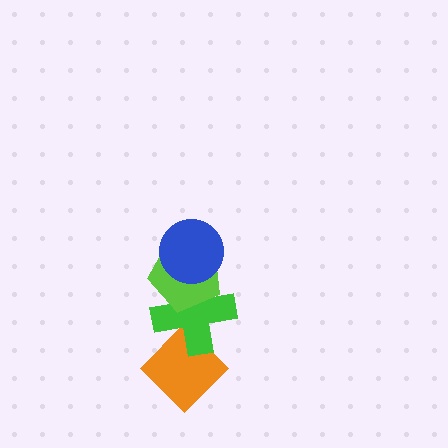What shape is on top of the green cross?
The lime pentagon is on top of the green cross.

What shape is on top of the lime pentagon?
The blue circle is on top of the lime pentagon.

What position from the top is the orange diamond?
The orange diamond is 4th from the top.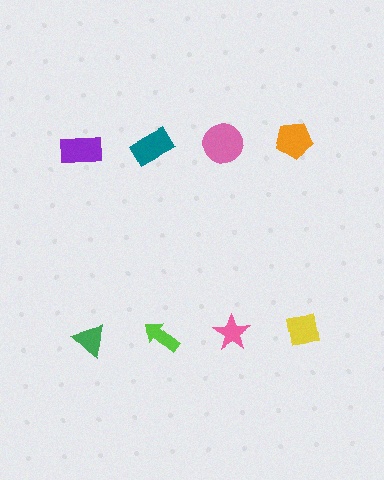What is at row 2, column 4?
A yellow square.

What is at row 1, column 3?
A pink circle.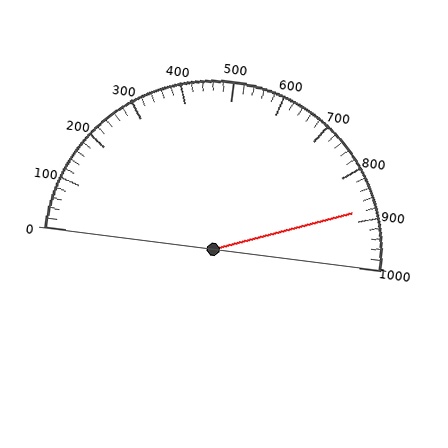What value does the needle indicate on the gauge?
The needle indicates approximately 880.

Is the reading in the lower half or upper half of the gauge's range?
The reading is in the upper half of the range (0 to 1000).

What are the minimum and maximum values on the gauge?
The gauge ranges from 0 to 1000.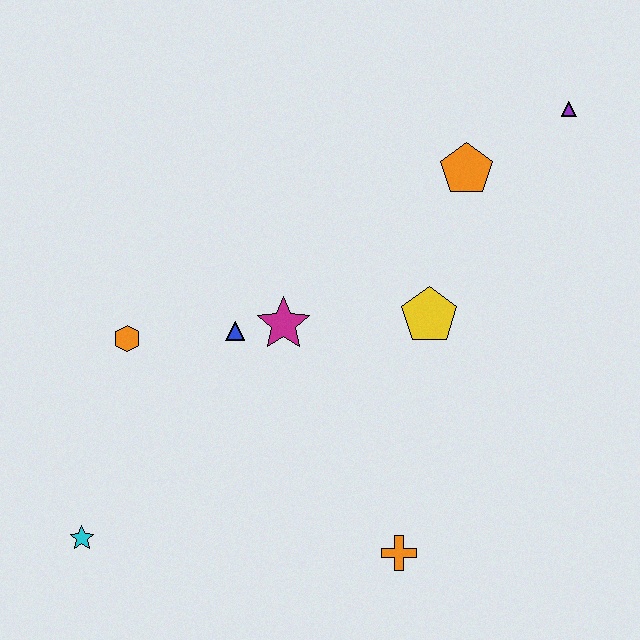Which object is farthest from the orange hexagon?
The purple triangle is farthest from the orange hexagon.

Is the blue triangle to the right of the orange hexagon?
Yes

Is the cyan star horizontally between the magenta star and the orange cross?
No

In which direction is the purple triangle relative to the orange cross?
The purple triangle is above the orange cross.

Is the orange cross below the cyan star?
Yes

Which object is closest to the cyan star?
The orange hexagon is closest to the cyan star.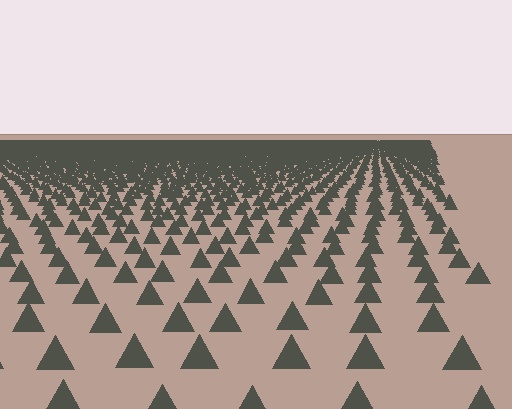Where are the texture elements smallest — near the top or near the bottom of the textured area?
Near the top.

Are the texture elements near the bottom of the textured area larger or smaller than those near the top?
Larger. Near the bottom, elements are closer to the viewer and appear at a bigger on-screen size.